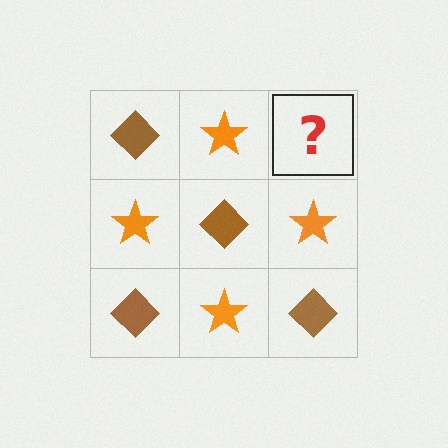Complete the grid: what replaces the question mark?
The question mark should be replaced with a brown diamond.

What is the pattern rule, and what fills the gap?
The rule is that it alternates brown diamond and orange star in a checkerboard pattern. The gap should be filled with a brown diamond.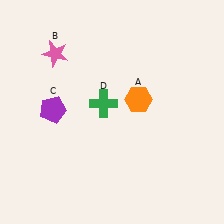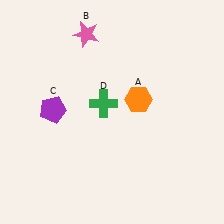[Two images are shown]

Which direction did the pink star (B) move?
The pink star (B) moved right.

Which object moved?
The pink star (B) moved right.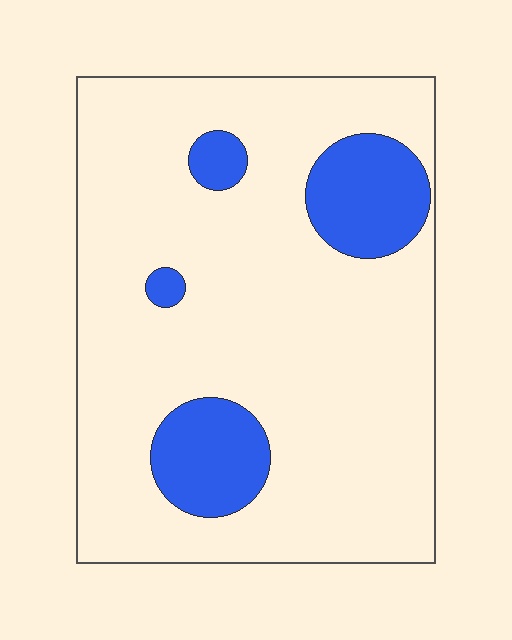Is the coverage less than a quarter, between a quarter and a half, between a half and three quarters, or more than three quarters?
Less than a quarter.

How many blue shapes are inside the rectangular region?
4.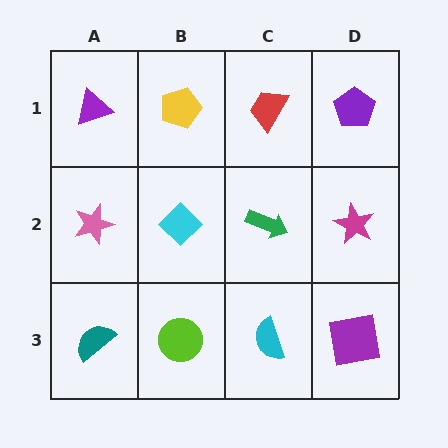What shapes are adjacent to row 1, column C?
A green arrow (row 2, column C), a yellow pentagon (row 1, column B), a purple pentagon (row 1, column D).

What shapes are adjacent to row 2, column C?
A red trapezoid (row 1, column C), a cyan semicircle (row 3, column C), a cyan diamond (row 2, column B), a magenta star (row 2, column D).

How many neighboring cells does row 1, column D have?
2.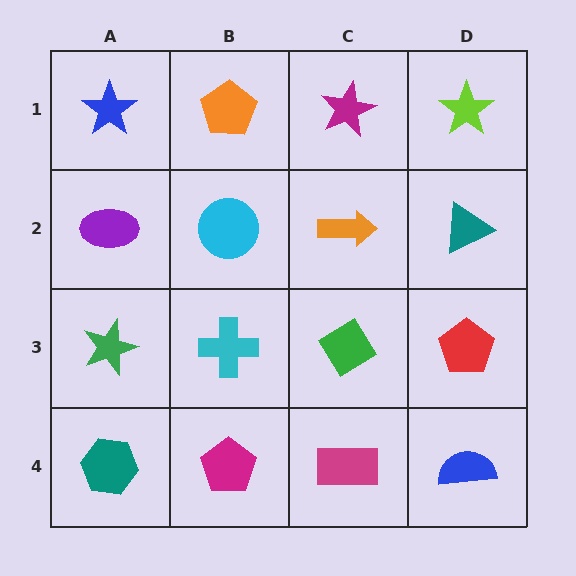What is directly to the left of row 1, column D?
A magenta star.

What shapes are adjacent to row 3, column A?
A purple ellipse (row 2, column A), a teal hexagon (row 4, column A), a cyan cross (row 3, column B).